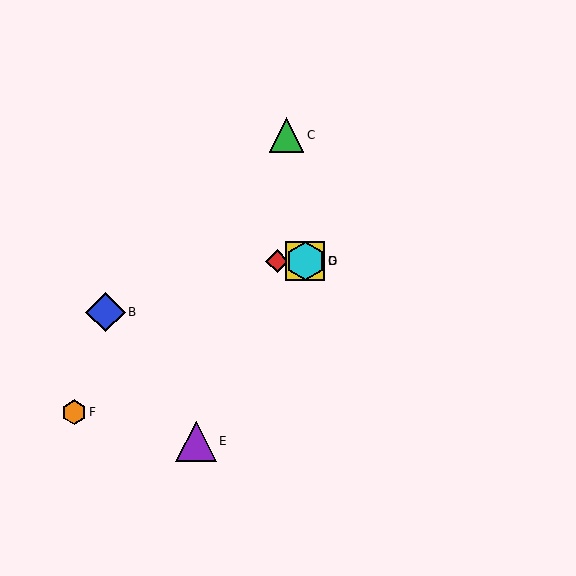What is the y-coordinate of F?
Object F is at y≈412.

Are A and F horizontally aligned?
No, A is at y≈261 and F is at y≈412.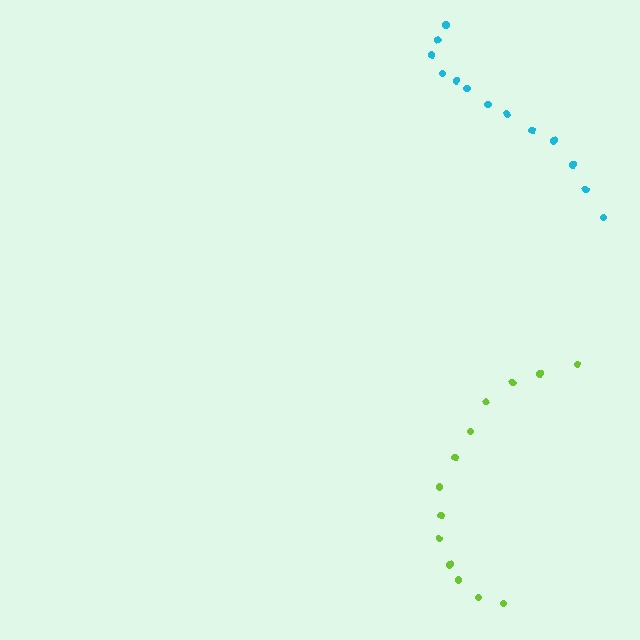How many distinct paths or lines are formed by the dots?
There are 2 distinct paths.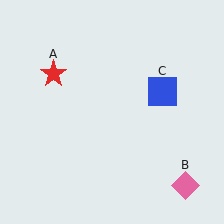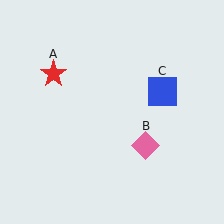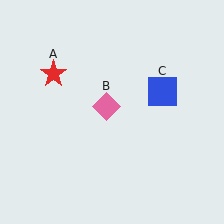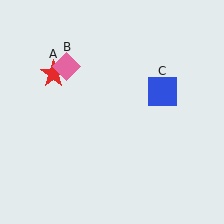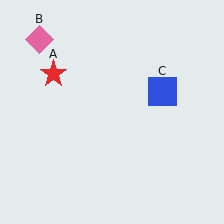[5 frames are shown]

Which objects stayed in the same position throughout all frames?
Red star (object A) and blue square (object C) remained stationary.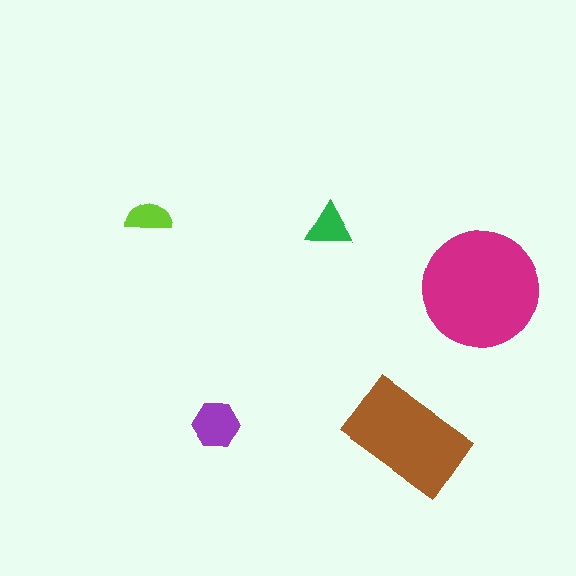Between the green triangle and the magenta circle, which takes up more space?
The magenta circle.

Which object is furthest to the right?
The magenta circle is rightmost.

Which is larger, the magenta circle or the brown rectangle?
The magenta circle.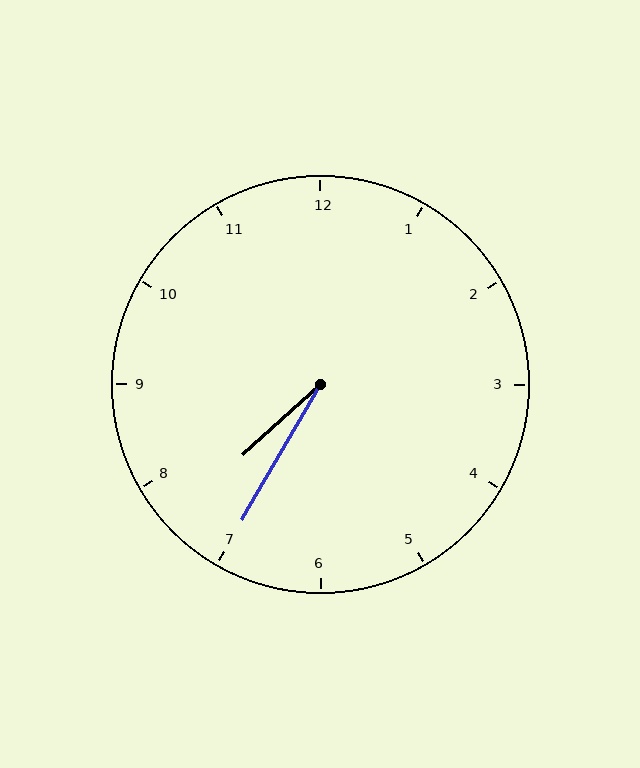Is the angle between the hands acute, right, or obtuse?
It is acute.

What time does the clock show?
7:35.